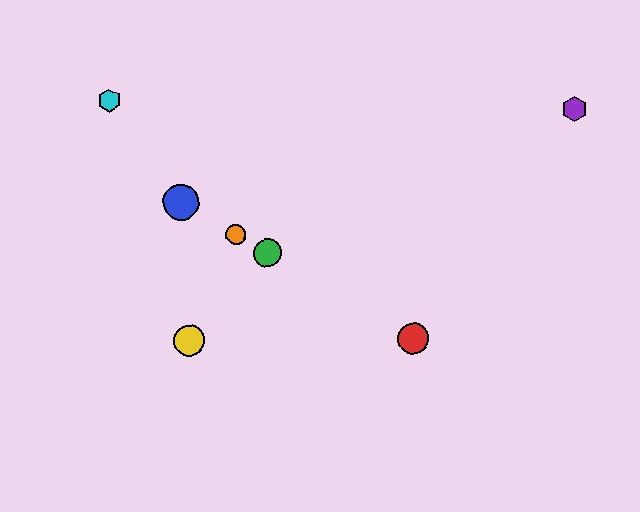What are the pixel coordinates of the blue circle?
The blue circle is at (181, 202).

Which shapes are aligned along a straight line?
The red circle, the blue circle, the green circle, the orange circle are aligned along a straight line.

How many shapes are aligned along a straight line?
4 shapes (the red circle, the blue circle, the green circle, the orange circle) are aligned along a straight line.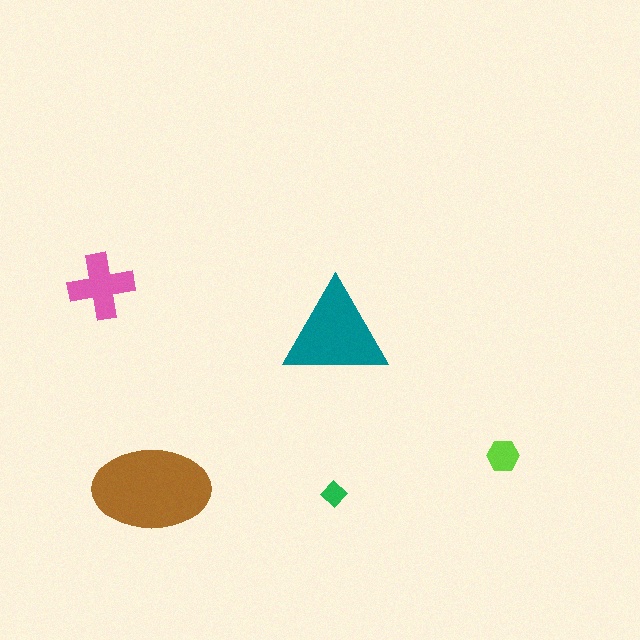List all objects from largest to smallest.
The brown ellipse, the teal triangle, the pink cross, the lime hexagon, the green diamond.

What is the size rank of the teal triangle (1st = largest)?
2nd.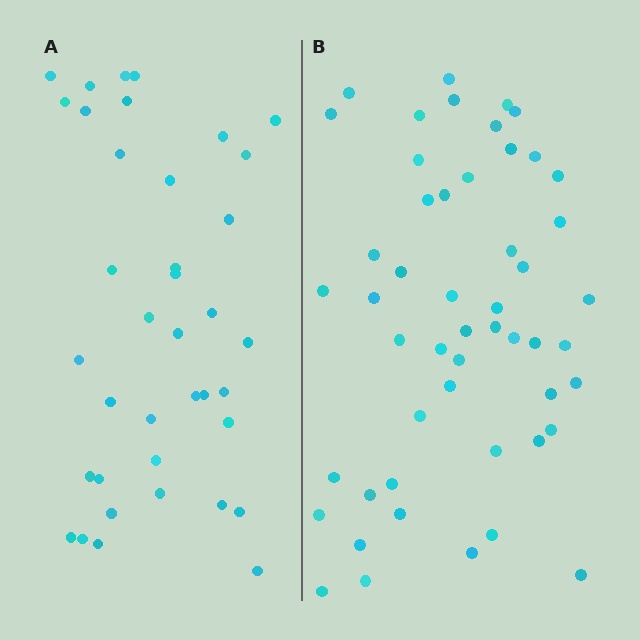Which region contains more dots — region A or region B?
Region B (the right region) has more dots.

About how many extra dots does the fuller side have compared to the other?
Region B has approximately 15 more dots than region A.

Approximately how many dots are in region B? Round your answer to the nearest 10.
About 50 dots. (The exact count is 51, which rounds to 50.)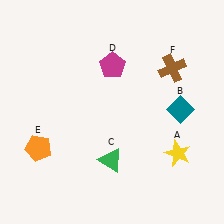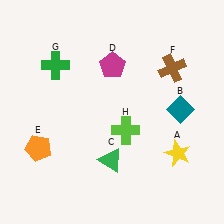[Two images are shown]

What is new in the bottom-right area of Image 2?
A lime cross (H) was added in the bottom-right area of Image 2.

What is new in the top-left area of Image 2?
A green cross (G) was added in the top-left area of Image 2.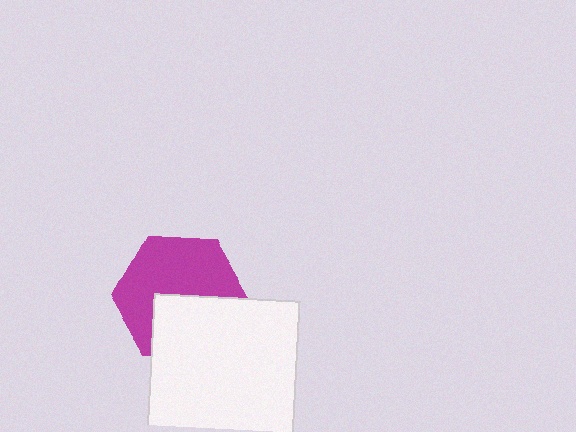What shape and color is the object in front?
The object in front is a white square.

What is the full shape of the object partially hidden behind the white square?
The partially hidden object is a magenta hexagon.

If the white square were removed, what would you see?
You would see the complete magenta hexagon.